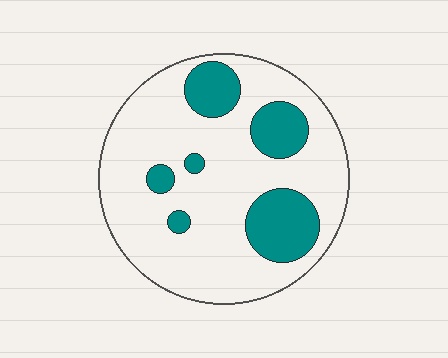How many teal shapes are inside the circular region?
6.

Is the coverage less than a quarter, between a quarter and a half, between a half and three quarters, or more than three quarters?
Less than a quarter.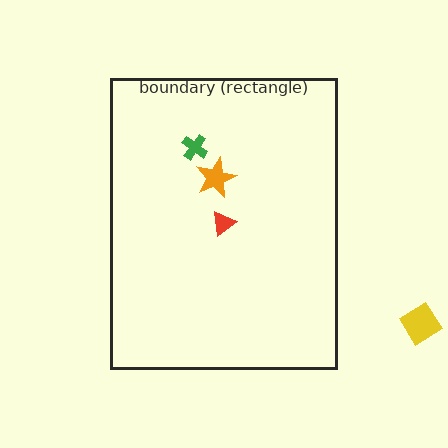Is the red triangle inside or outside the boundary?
Inside.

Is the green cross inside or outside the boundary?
Inside.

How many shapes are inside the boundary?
3 inside, 1 outside.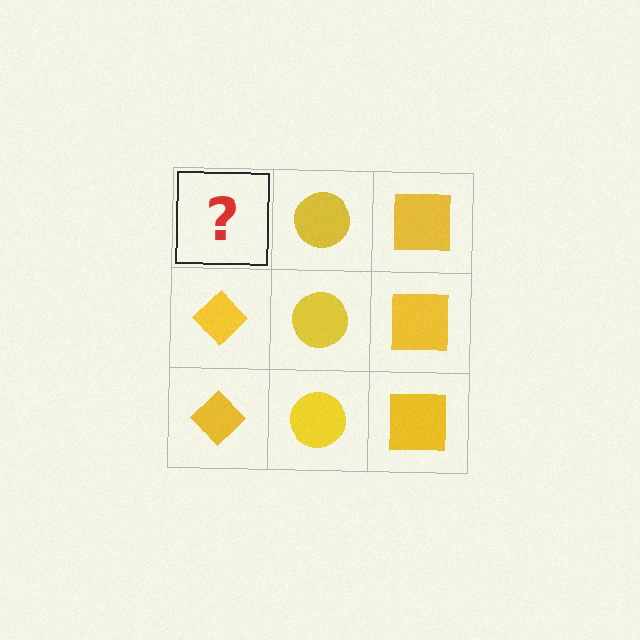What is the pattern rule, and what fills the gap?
The rule is that each column has a consistent shape. The gap should be filled with a yellow diamond.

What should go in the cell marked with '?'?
The missing cell should contain a yellow diamond.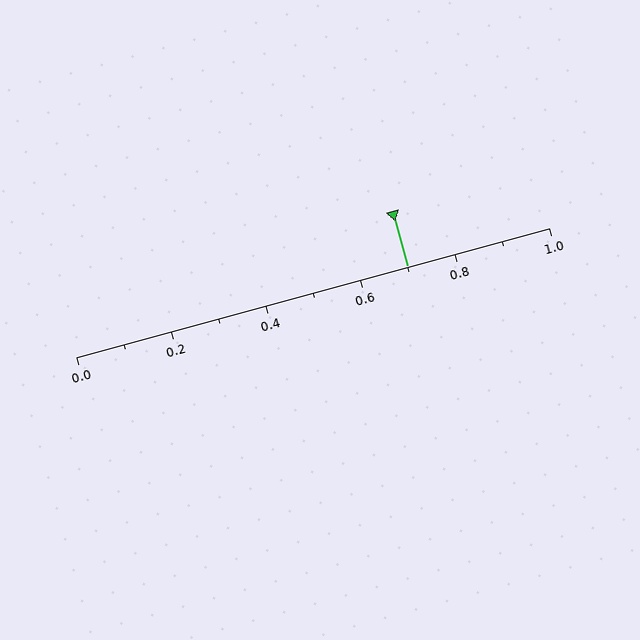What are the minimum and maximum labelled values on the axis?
The axis runs from 0.0 to 1.0.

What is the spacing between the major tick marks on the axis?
The major ticks are spaced 0.2 apart.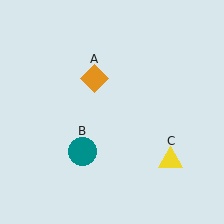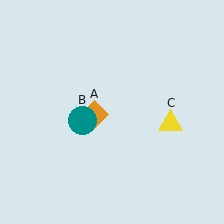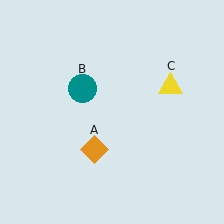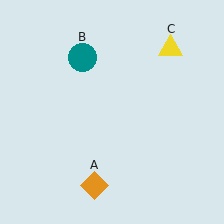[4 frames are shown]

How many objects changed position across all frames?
3 objects changed position: orange diamond (object A), teal circle (object B), yellow triangle (object C).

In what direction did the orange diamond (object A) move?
The orange diamond (object A) moved down.